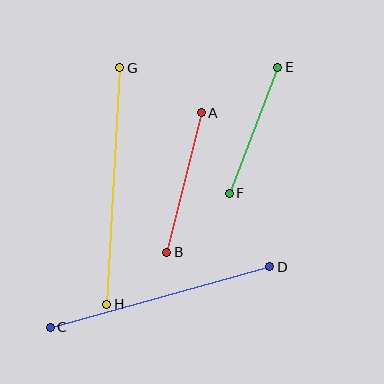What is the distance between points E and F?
The distance is approximately 135 pixels.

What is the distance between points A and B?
The distance is approximately 144 pixels.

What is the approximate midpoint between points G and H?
The midpoint is at approximately (113, 186) pixels.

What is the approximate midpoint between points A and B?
The midpoint is at approximately (184, 183) pixels.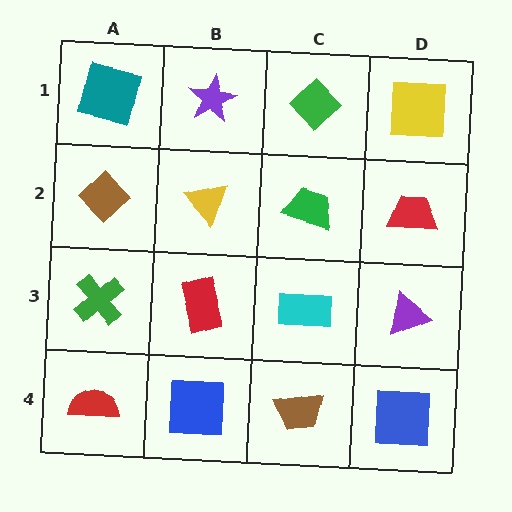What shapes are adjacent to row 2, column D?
A yellow square (row 1, column D), a purple triangle (row 3, column D), a green trapezoid (row 2, column C).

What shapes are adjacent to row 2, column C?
A green diamond (row 1, column C), a cyan rectangle (row 3, column C), a yellow triangle (row 2, column B), a red trapezoid (row 2, column D).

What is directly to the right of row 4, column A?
A blue square.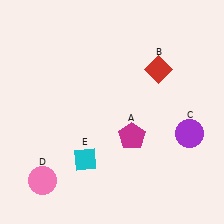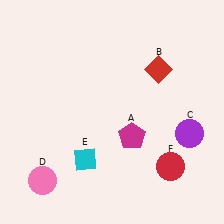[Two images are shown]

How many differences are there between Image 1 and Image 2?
There is 1 difference between the two images.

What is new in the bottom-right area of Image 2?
A red circle (F) was added in the bottom-right area of Image 2.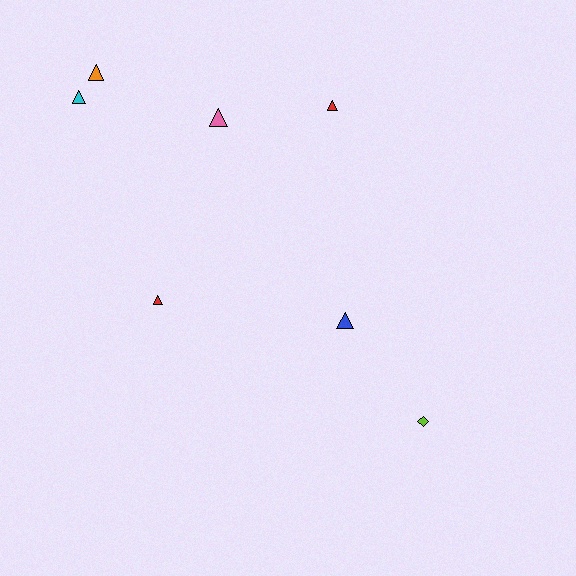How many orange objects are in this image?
There is 1 orange object.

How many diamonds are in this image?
There is 1 diamond.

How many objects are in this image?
There are 7 objects.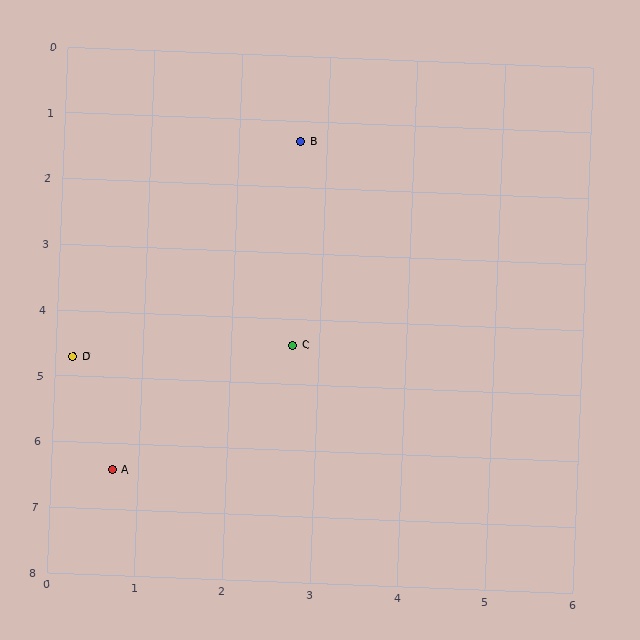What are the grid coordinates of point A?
Point A is at approximately (0.7, 6.4).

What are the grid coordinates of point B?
Point B is at approximately (2.7, 1.3).